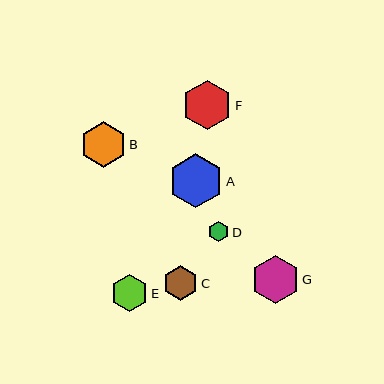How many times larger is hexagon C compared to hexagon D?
Hexagon C is approximately 1.7 times the size of hexagon D.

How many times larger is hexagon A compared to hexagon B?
Hexagon A is approximately 1.2 times the size of hexagon B.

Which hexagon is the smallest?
Hexagon D is the smallest with a size of approximately 20 pixels.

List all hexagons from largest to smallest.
From largest to smallest: A, F, G, B, E, C, D.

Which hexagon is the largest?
Hexagon A is the largest with a size of approximately 54 pixels.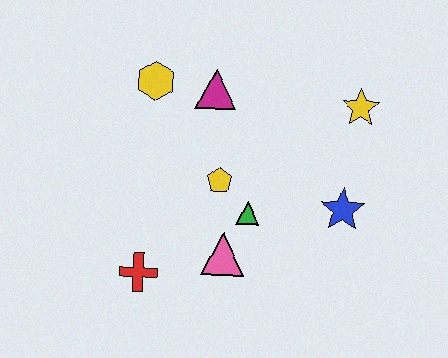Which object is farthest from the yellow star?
The red cross is farthest from the yellow star.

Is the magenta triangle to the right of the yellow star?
No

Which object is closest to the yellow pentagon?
The green triangle is closest to the yellow pentagon.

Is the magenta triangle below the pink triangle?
No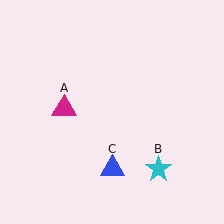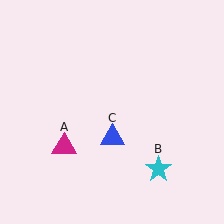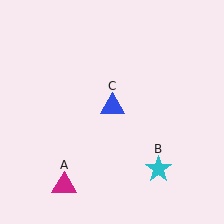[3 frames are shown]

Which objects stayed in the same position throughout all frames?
Cyan star (object B) remained stationary.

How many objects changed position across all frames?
2 objects changed position: magenta triangle (object A), blue triangle (object C).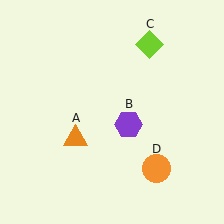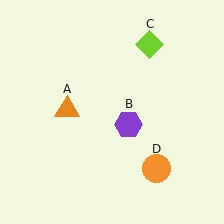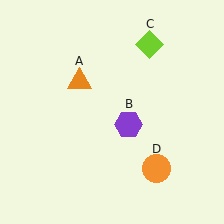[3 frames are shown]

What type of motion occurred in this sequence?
The orange triangle (object A) rotated clockwise around the center of the scene.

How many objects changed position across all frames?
1 object changed position: orange triangle (object A).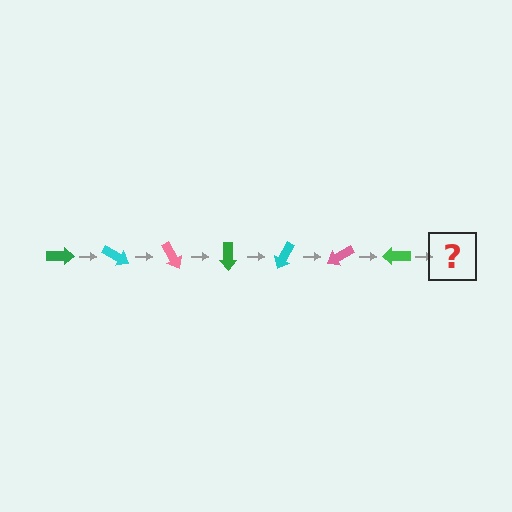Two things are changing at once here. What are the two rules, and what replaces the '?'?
The two rules are that it rotates 30 degrees each step and the color cycles through green, cyan, and pink. The '?' should be a cyan arrow, rotated 210 degrees from the start.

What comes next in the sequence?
The next element should be a cyan arrow, rotated 210 degrees from the start.